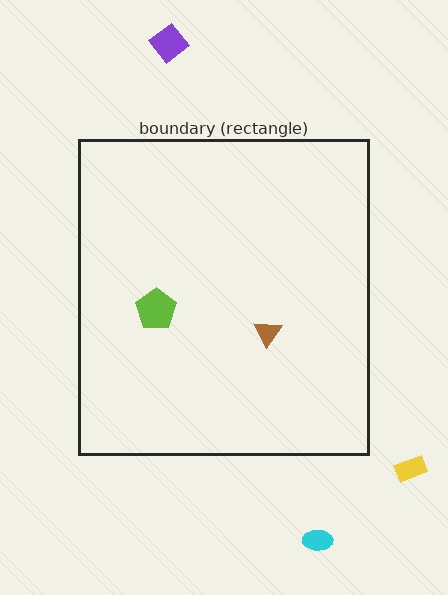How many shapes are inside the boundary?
2 inside, 3 outside.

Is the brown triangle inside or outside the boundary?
Inside.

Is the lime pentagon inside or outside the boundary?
Inside.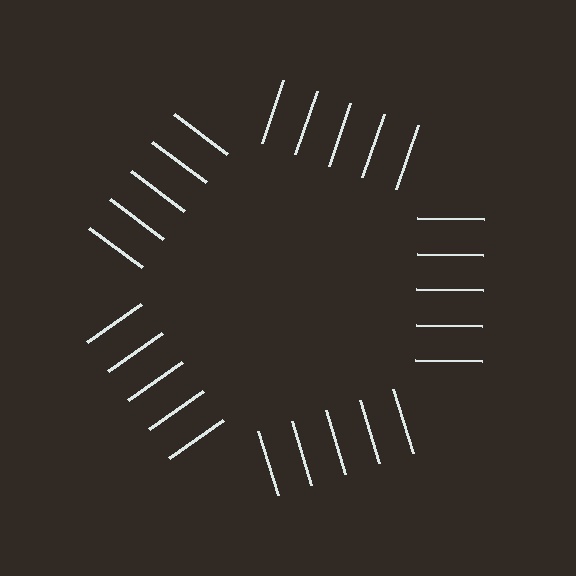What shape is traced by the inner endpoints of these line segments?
An illusory pentagon — the line segments terminate on its edges but no continuous stroke is drawn.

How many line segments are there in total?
25 — 5 along each of the 5 edges.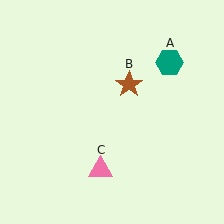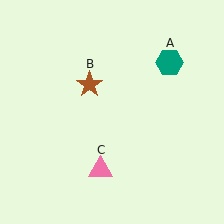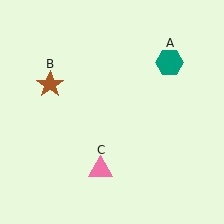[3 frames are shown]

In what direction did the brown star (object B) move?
The brown star (object B) moved left.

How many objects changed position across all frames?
1 object changed position: brown star (object B).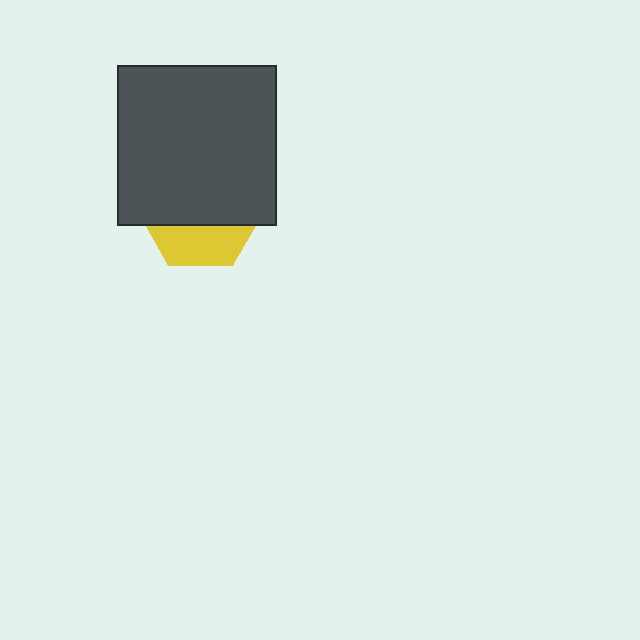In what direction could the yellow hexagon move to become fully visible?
The yellow hexagon could move down. That would shift it out from behind the dark gray square entirely.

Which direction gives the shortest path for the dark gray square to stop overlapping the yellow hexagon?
Moving up gives the shortest separation.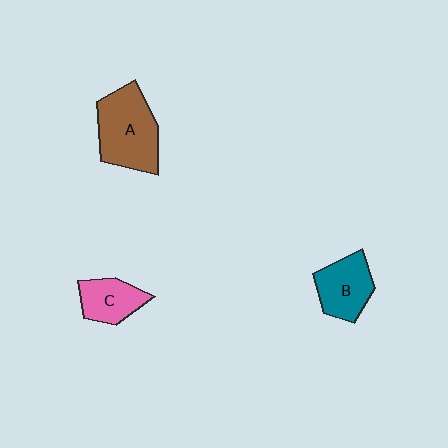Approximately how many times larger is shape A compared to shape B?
Approximately 1.5 times.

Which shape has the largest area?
Shape A (brown).